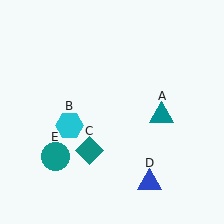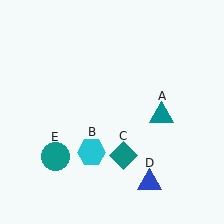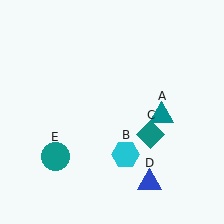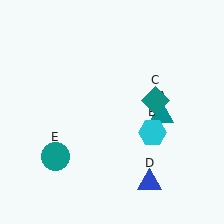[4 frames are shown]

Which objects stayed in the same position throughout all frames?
Teal triangle (object A) and blue triangle (object D) and teal circle (object E) remained stationary.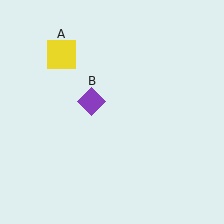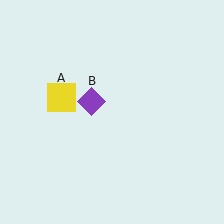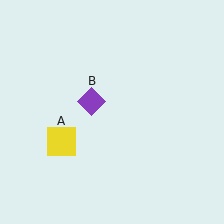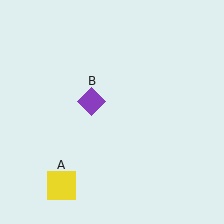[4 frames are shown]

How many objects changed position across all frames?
1 object changed position: yellow square (object A).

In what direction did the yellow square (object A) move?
The yellow square (object A) moved down.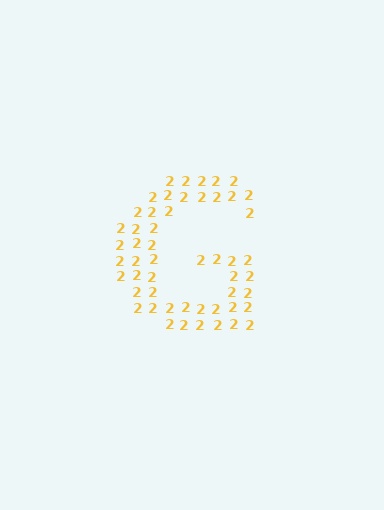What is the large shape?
The large shape is the letter G.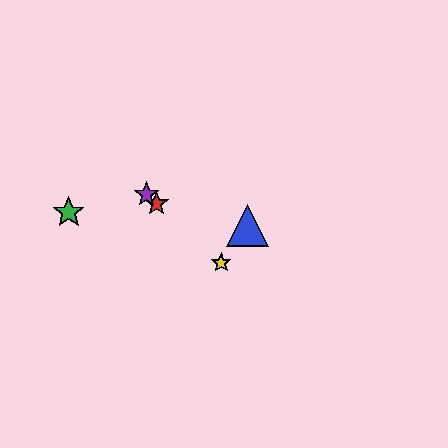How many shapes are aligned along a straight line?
3 shapes (the red star, the yellow star, the purple star) are aligned along a straight line.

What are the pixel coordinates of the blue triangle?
The blue triangle is at (247, 225).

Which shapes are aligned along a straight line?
The red star, the yellow star, the purple star are aligned along a straight line.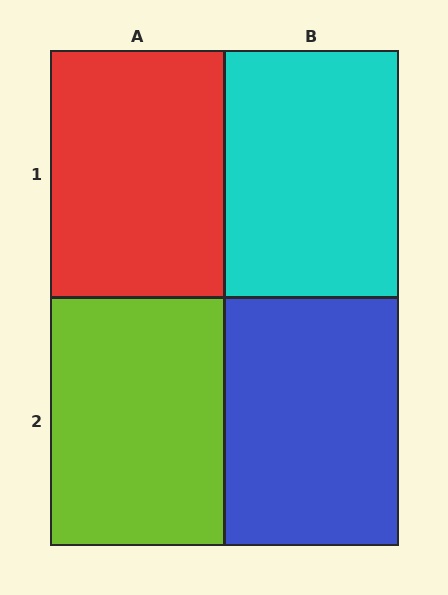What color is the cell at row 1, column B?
Cyan.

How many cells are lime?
1 cell is lime.